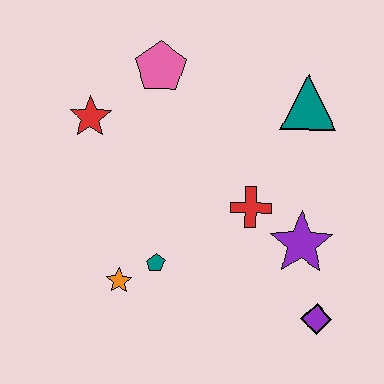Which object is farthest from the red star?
The purple diamond is farthest from the red star.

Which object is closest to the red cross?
The purple star is closest to the red cross.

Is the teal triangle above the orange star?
Yes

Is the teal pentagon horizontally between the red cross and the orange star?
Yes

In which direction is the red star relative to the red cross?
The red star is to the left of the red cross.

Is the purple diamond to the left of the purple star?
No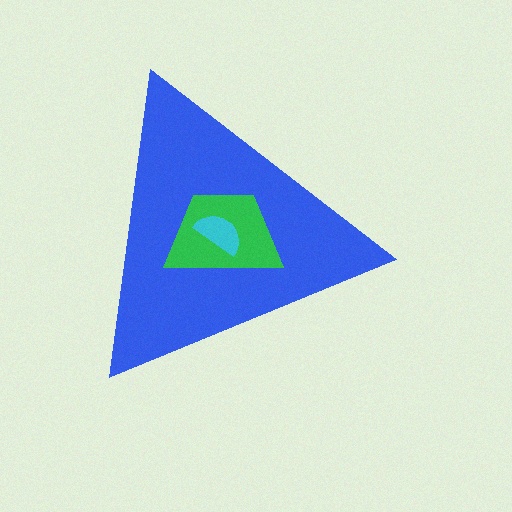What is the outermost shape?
The blue triangle.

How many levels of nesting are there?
3.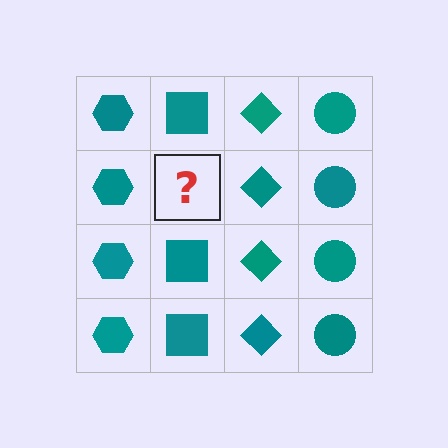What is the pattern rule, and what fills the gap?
The rule is that each column has a consistent shape. The gap should be filled with a teal square.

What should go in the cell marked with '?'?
The missing cell should contain a teal square.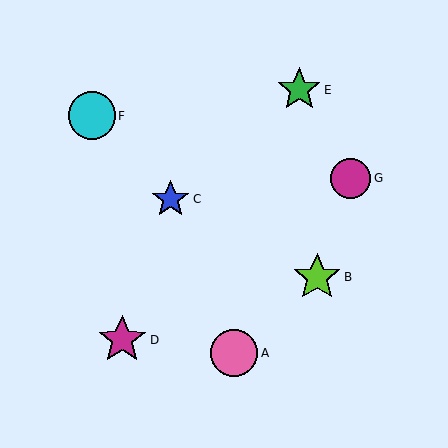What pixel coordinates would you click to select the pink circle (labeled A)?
Click at (234, 353) to select the pink circle A.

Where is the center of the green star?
The center of the green star is at (299, 90).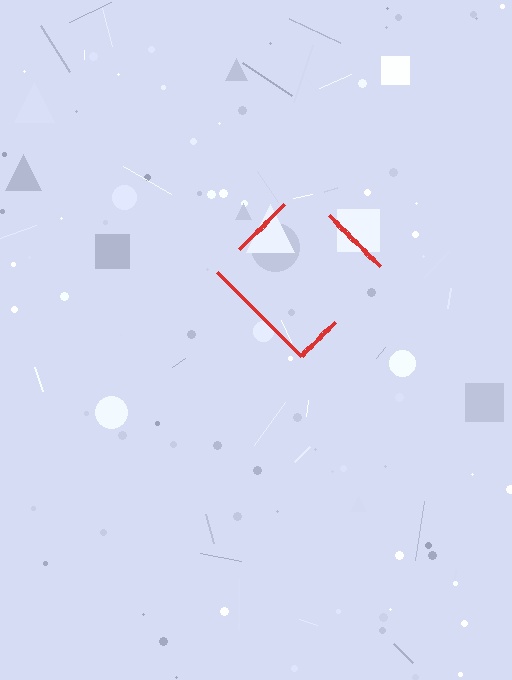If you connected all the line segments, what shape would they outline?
They would outline a diamond.